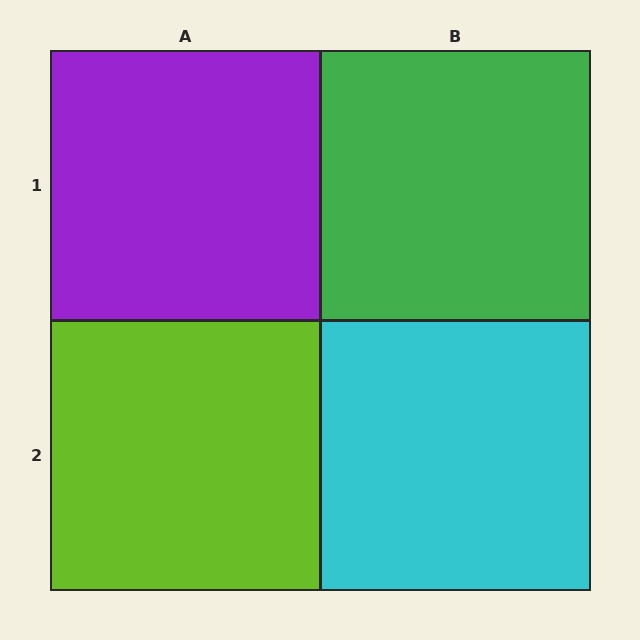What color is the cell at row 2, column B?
Cyan.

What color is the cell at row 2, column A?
Lime.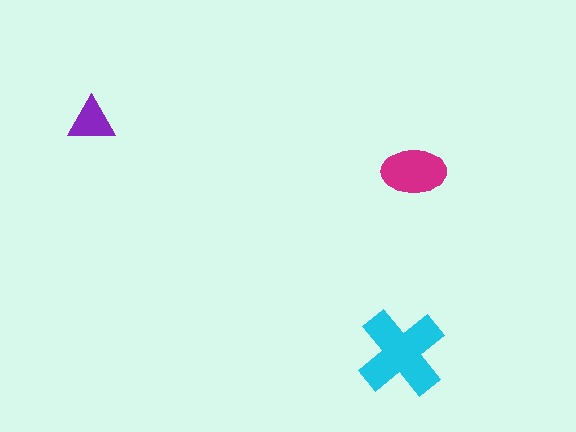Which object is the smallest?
The purple triangle.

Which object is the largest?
The cyan cross.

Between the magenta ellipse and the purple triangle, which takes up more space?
The magenta ellipse.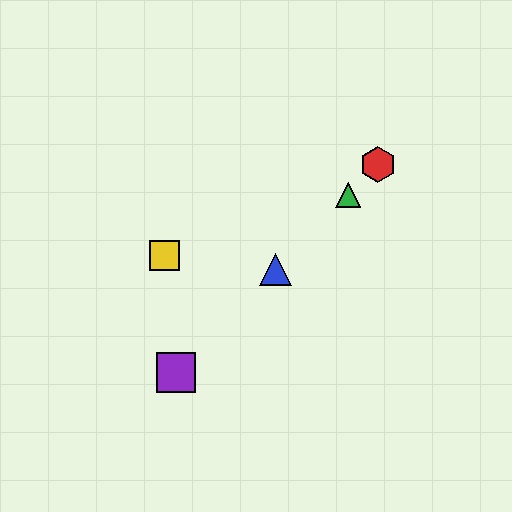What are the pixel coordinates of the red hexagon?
The red hexagon is at (378, 165).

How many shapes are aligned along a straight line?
4 shapes (the red hexagon, the blue triangle, the green triangle, the purple square) are aligned along a straight line.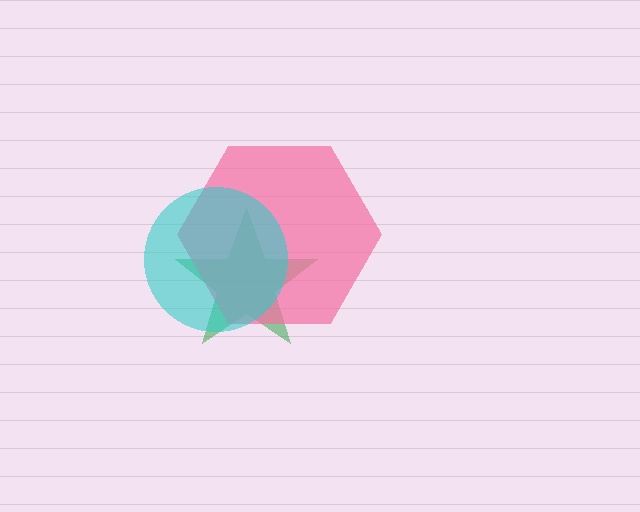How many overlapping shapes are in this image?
There are 3 overlapping shapes in the image.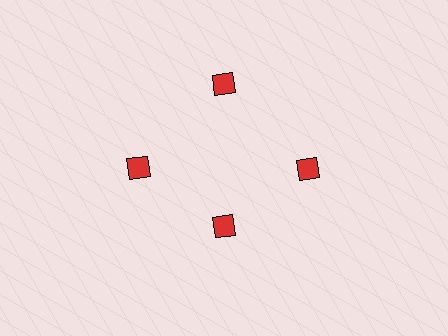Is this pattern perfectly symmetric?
No. The 4 red diamonds are arranged in a ring, but one element near the 6 o'clock position is pulled inward toward the center, breaking the 4-fold rotational symmetry.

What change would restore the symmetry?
The symmetry would be restored by moving it outward, back onto the ring so that all 4 diamonds sit at equal angles and equal distance from the center.